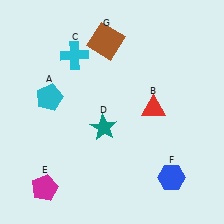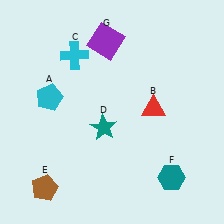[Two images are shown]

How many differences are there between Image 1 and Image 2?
There are 3 differences between the two images.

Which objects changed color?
E changed from magenta to brown. F changed from blue to teal. G changed from brown to purple.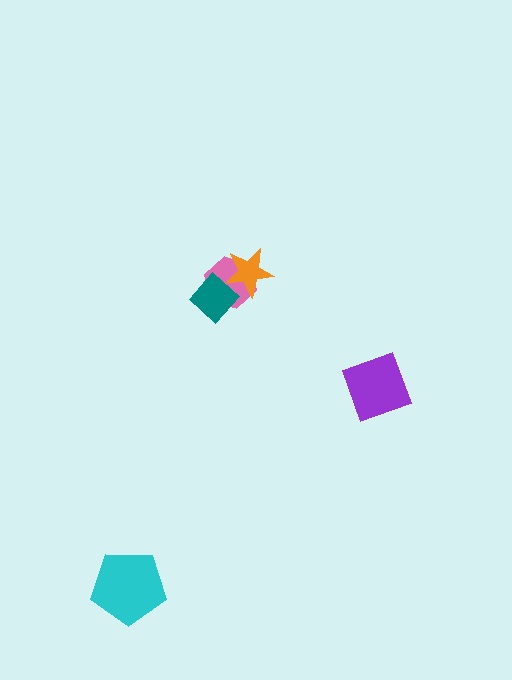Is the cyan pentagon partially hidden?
No, no other shape covers it.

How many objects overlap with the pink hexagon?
2 objects overlap with the pink hexagon.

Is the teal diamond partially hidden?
Yes, it is partially covered by another shape.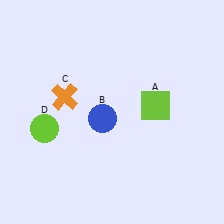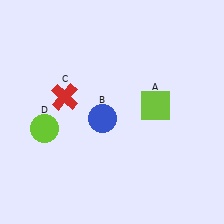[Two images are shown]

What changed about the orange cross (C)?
In Image 1, C is orange. In Image 2, it changed to red.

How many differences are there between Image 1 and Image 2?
There is 1 difference between the two images.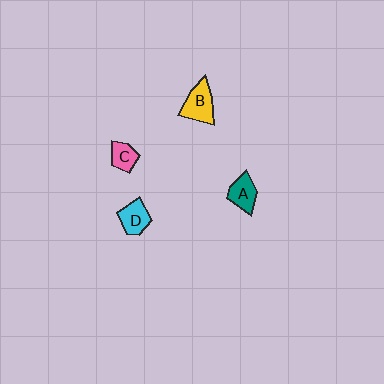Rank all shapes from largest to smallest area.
From largest to smallest: B (yellow), D (cyan), A (teal), C (pink).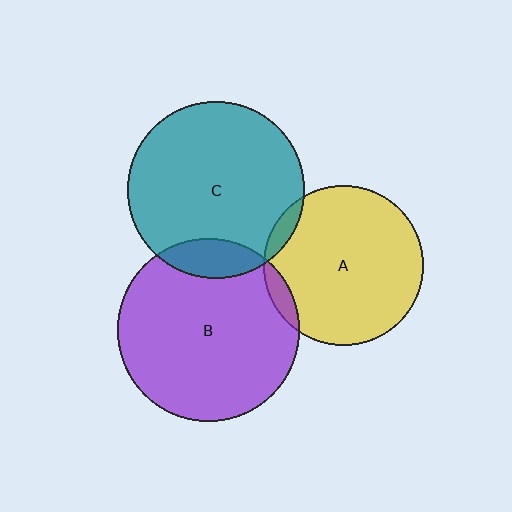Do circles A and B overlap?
Yes.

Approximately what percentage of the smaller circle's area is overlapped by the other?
Approximately 5%.